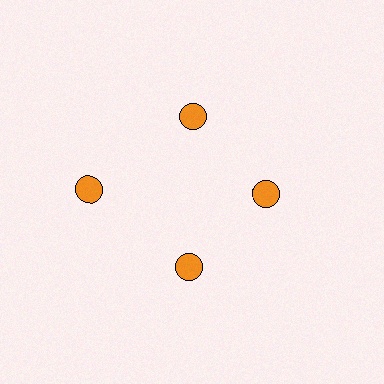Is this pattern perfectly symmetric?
No. The 4 orange circles are arranged in a ring, but one element near the 9 o'clock position is pushed outward from the center, breaking the 4-fold rotational symmetry.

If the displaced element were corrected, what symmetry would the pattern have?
It would have 4-fold rotational symmetry — the pattern would map onto itself every 90 degrees.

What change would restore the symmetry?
The symmetry would be restored by moving it inward, back onto the ring so that all 4 circles sit at equal angles and equal distance from the center.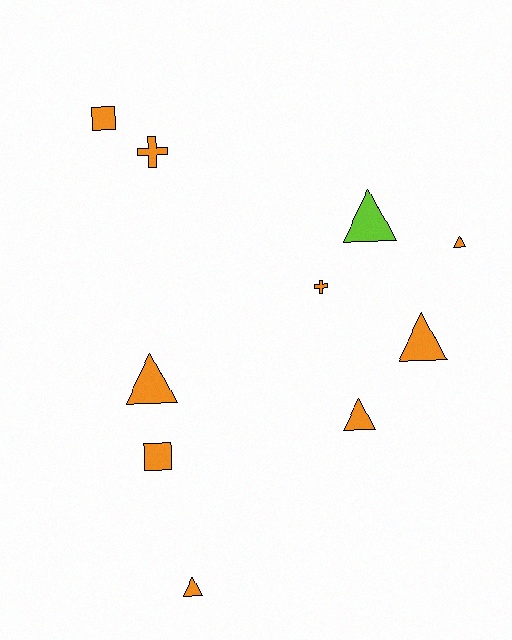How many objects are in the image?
There are 10 objects.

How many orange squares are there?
There are 2 orange squares.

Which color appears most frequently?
Orange, with 9 objects.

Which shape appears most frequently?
Triangle, with 6 objects.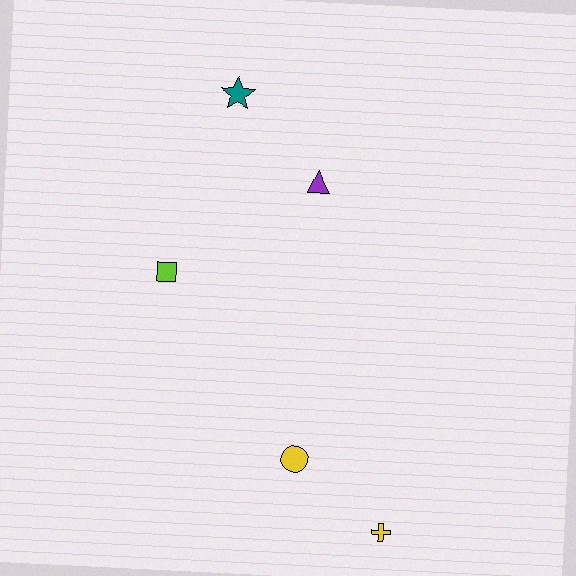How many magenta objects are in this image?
There are no magenta objects.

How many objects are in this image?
There are 5 objects.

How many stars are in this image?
There is 1 star.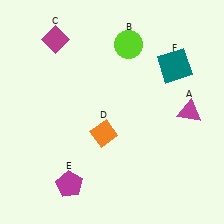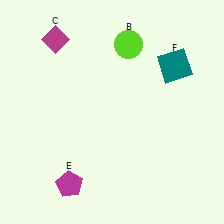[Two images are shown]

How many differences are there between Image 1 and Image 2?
There are 2 differences between the two images.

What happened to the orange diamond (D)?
The orange diamond (D) was removed in Image 2. It was in the bottom-left area of Image 1.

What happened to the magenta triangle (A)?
The magenta triangle (A) was removed in Image 2. It was in the bottom-right area of Image 1.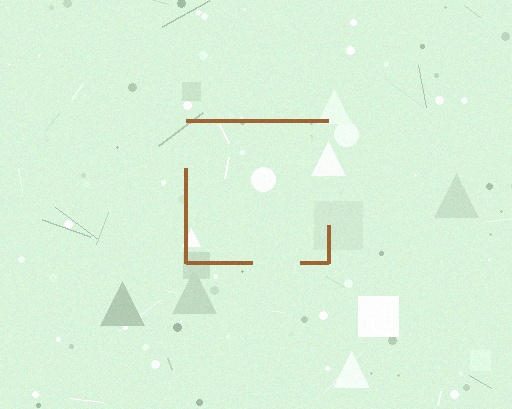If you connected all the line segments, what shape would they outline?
They would outline a square.